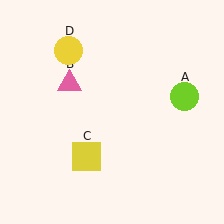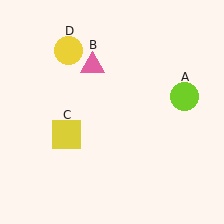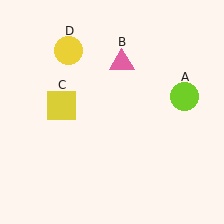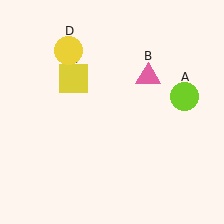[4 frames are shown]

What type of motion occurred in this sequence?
The pink triangle (object B), yellow square (object C) rotated clockwise around the center of the scene.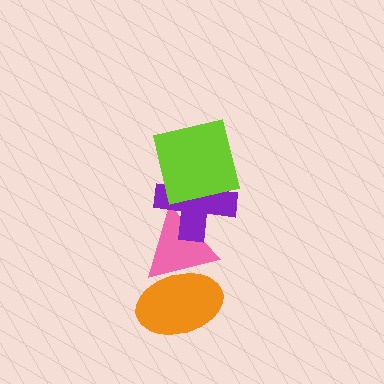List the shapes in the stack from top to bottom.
From top to bottom: the lime square, the purple cross, the pink triangle, the orange ellipse.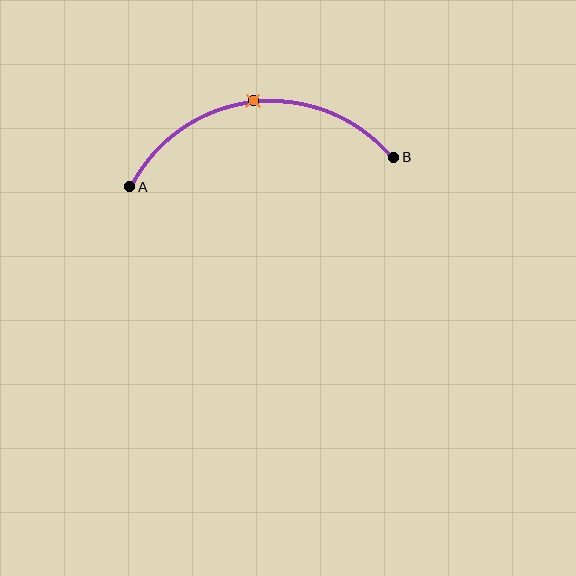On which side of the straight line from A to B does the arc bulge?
The arc bulges above the straight line connecting A and B.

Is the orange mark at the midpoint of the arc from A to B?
Yes. The orange mark lies on the arc at equal arc-length from both A and B — it is the arc midpoint.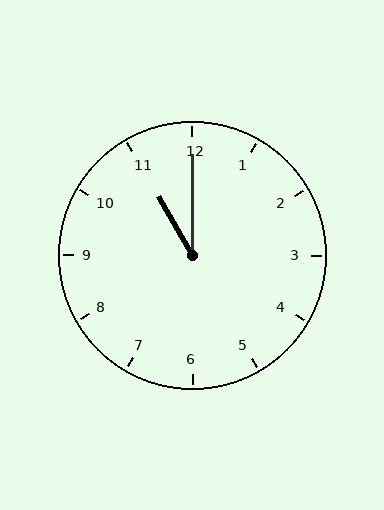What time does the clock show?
11:00.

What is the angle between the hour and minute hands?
Approximately 30 degrees.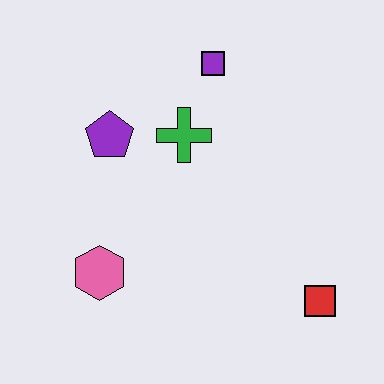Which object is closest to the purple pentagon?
The green cross is closest to the purple pentagon.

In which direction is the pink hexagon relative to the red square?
The pink hexagon is to the left of the red square.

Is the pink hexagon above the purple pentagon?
No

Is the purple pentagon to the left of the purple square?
Yes